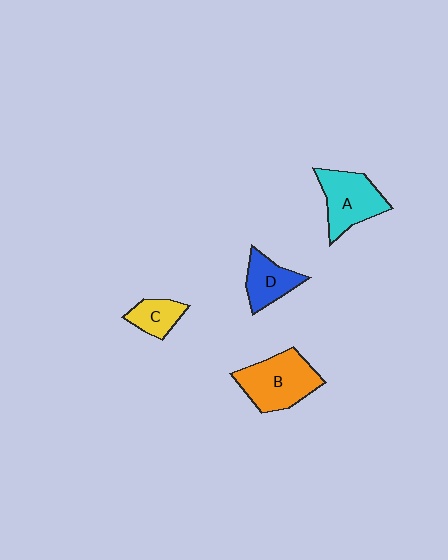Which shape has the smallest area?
Shape C (yellow).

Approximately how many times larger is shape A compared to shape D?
Approximately 1.5 times.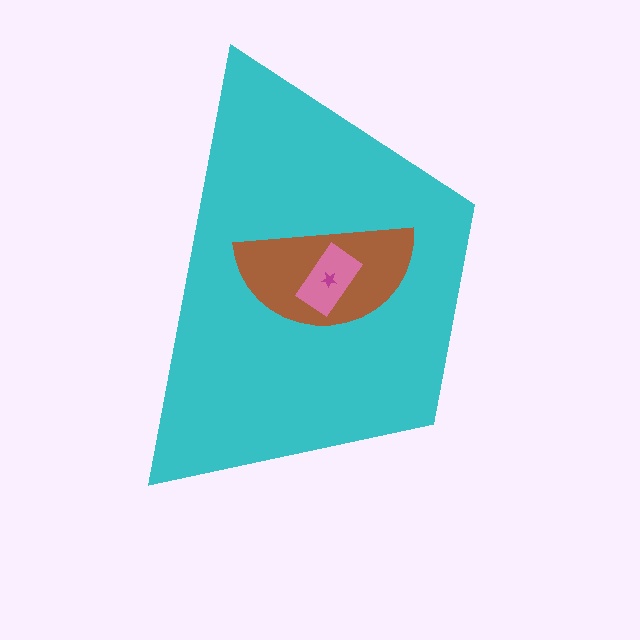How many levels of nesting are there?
4.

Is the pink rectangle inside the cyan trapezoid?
Yes.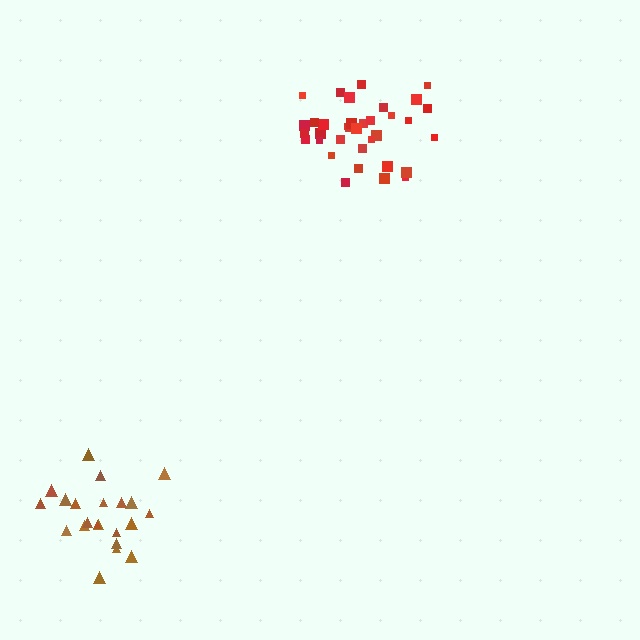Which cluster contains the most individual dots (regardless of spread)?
Red (35).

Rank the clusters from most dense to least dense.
red, brown.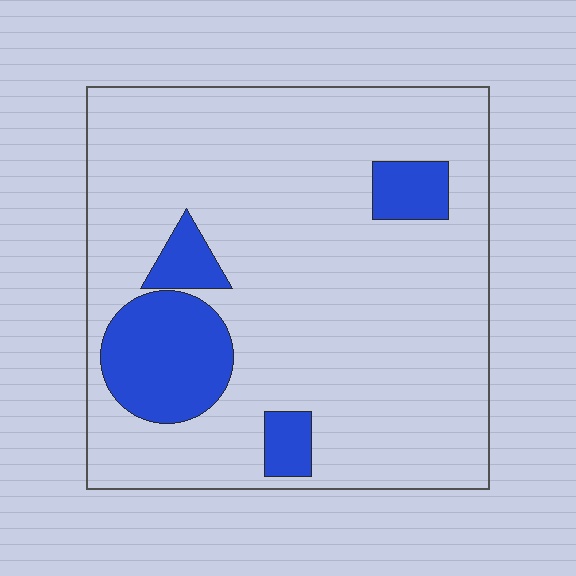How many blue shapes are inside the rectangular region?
4.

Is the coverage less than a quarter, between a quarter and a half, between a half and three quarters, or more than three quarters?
Less than a quarter.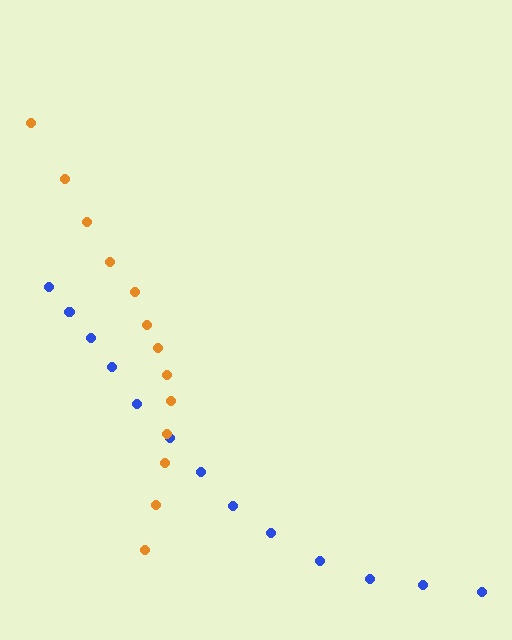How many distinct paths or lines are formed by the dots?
There are 2 distinct paths.